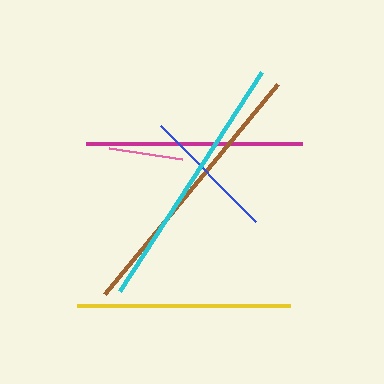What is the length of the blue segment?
The blue segment is approximately 135 pixels long.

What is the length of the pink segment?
The pink segment is approximately 74 pixels long.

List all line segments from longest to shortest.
From longest to shortest: brown, cyan, magenta, yellow, blue, pink.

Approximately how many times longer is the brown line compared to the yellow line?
The brown line is approximately 1.3 times the length of the yellow line.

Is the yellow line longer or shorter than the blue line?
The yellow line is longer than the blue line.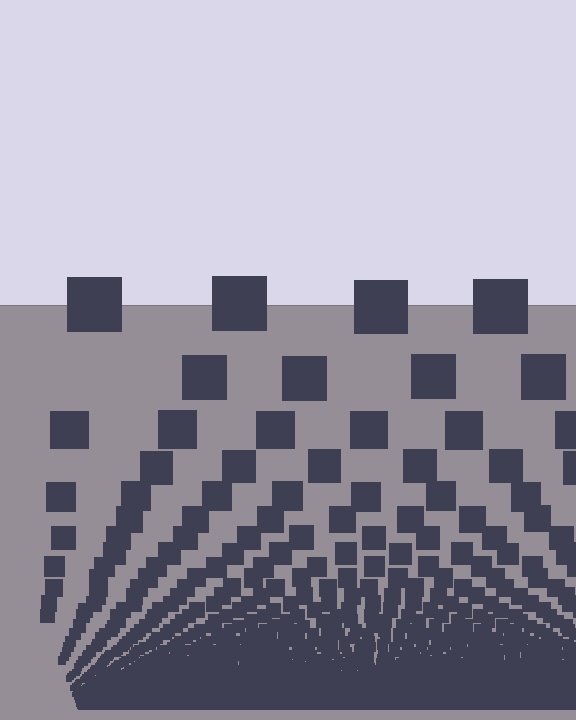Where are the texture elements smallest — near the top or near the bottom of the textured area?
Near the bottom.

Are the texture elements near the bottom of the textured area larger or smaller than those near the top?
Smaller. The gradient is inverted — elements near the bottom are smaller and denser.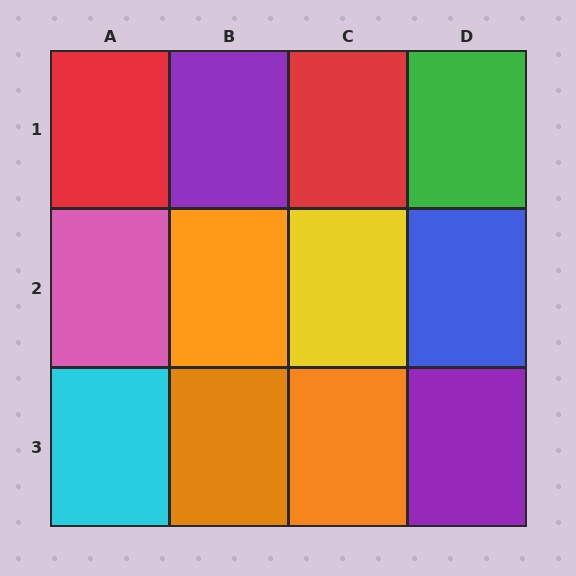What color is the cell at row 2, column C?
Yellow.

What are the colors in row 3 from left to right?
Cyan, orange, orange, purple.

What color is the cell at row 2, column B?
Orange.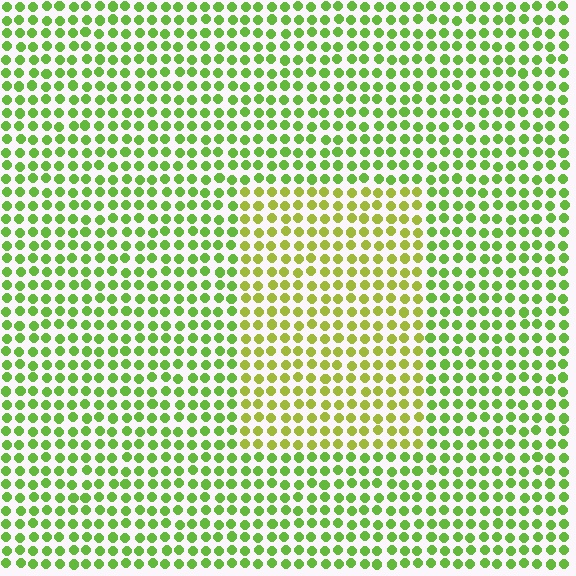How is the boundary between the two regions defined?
The boundary is defined purely by a slight shift in hue (about 29 degrees). Spacing, size, and orientation are identical on both sides.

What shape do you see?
I see a rectangle.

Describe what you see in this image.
The image is filled with small lime elements in a uniform arrangement. A rectangle-shaped region is visible where the elements are tinted to a slightly different hue, forming a subtle color boundary.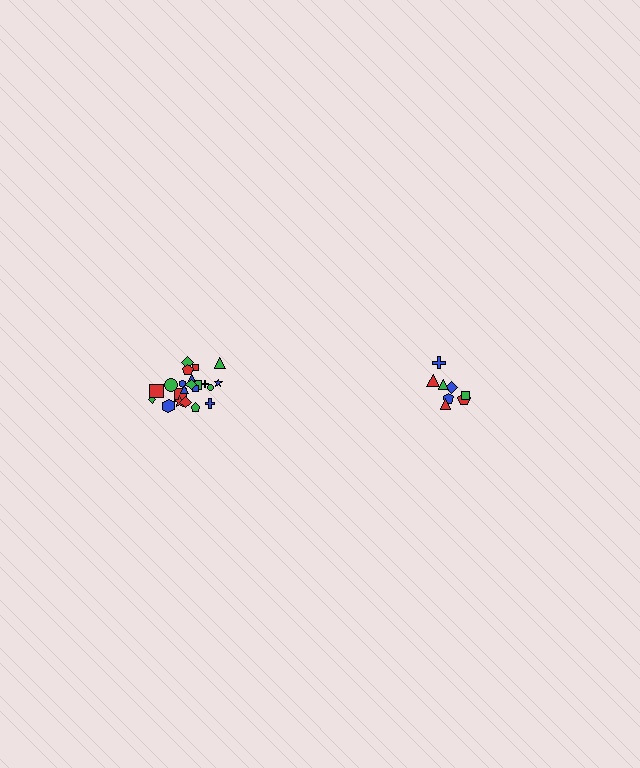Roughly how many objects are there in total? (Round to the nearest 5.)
Roughly 30 objects in total.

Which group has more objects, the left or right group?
The left group.